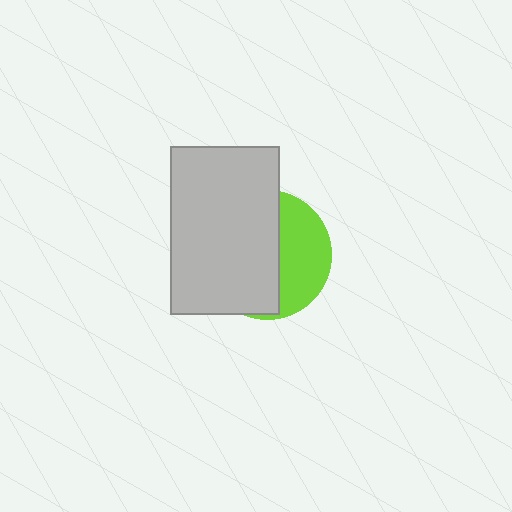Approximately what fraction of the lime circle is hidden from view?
Roughly 61% of the lime circle is hidden behind the light gray rectangle.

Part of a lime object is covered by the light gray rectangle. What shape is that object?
It is a circle.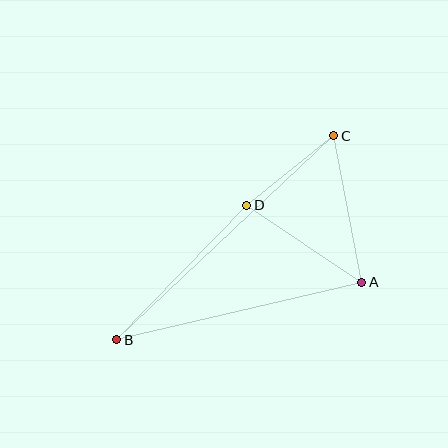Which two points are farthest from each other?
Points B and C are farthest from each other.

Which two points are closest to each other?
Points C and D are closest to each other.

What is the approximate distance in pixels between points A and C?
The distance between A and C is approximately 149 pixels.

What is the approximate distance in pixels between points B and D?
The distance between B and D is approximately 187 pixels.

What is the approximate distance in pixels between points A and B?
The distance between A and B is approximately 252 pixels.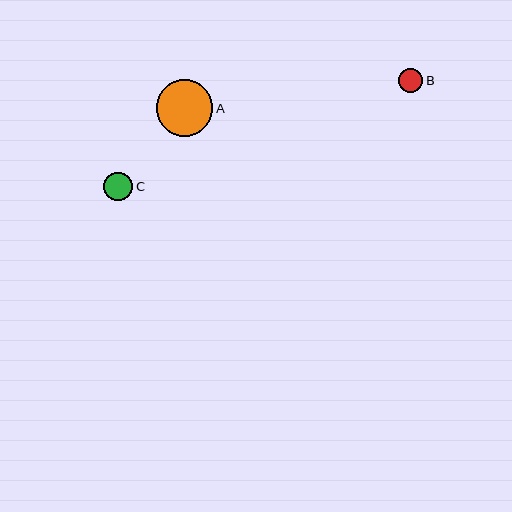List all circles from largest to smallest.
From largest to smallest: A, C, B.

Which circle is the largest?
Circle A is the largest with a size of approximately 56 pixels.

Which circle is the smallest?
Circle B is the smallest with a size of approximately 24 pixels.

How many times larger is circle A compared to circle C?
Circle A is approximately 2.0 times the size of circle C.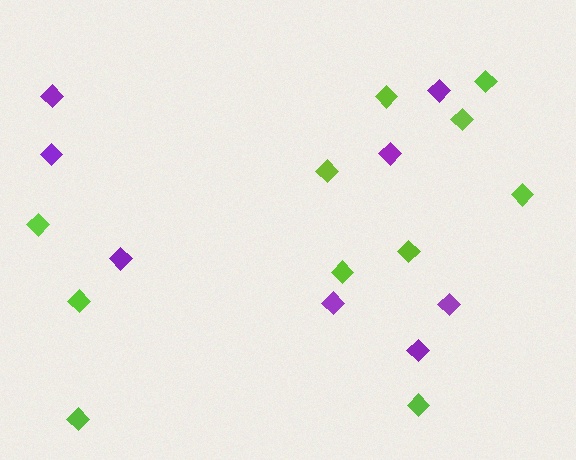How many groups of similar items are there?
There are 2 groups: one group of lime diamonds (11) and one group of purple diamonds (8).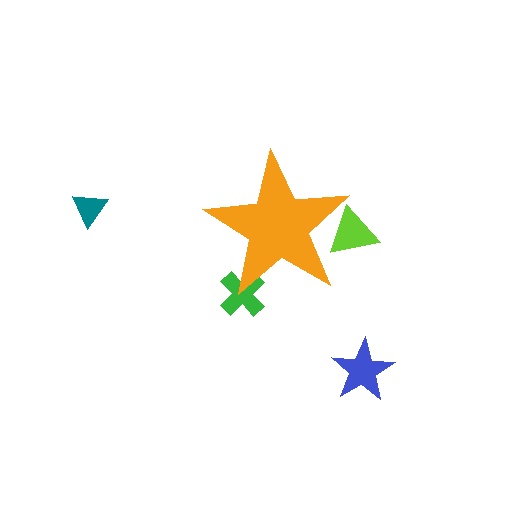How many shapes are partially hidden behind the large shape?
2 shapes are partially hidden.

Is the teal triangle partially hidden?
No, the teal triangle is fully visible.